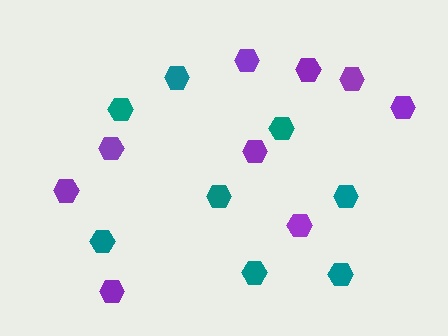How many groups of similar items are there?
There are 2 groups: one group of purple hexagons (9) and one group of teal hexagons (8).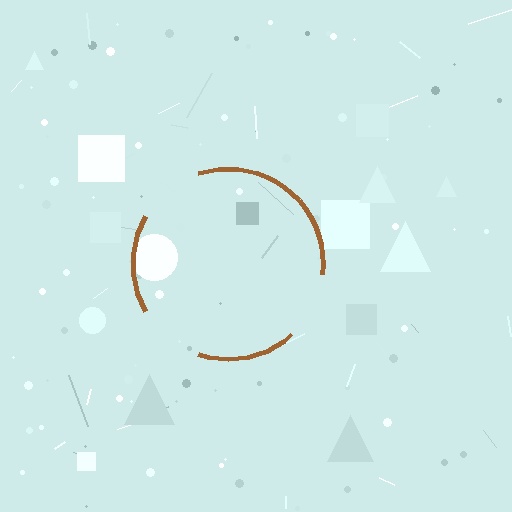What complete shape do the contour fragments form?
The contour fragments form a circle.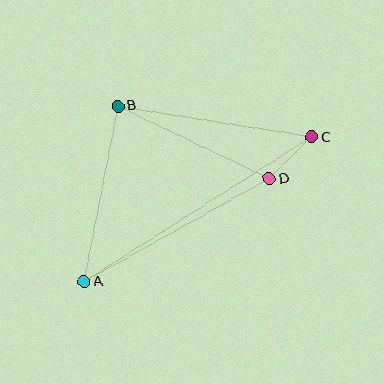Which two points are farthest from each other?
Points A and C are farthest from each other.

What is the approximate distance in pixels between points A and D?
The distance between A and D is approximately 212 pixels.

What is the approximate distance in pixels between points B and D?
The distance between B and D is approximately 168 pixels.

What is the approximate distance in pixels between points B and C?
The distance between B and C is approximately 196 pixels.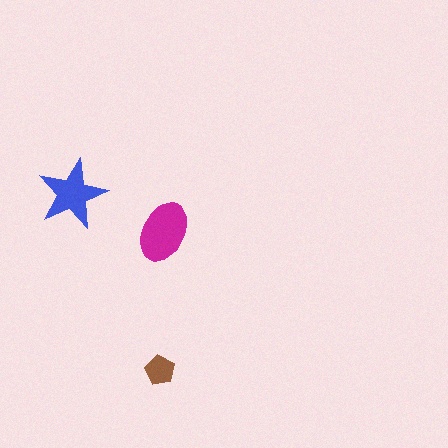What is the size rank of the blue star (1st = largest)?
2nd.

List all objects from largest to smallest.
The magenta ellipse, the blue star, the brown pentagon.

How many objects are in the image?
There are 3 objects in the image.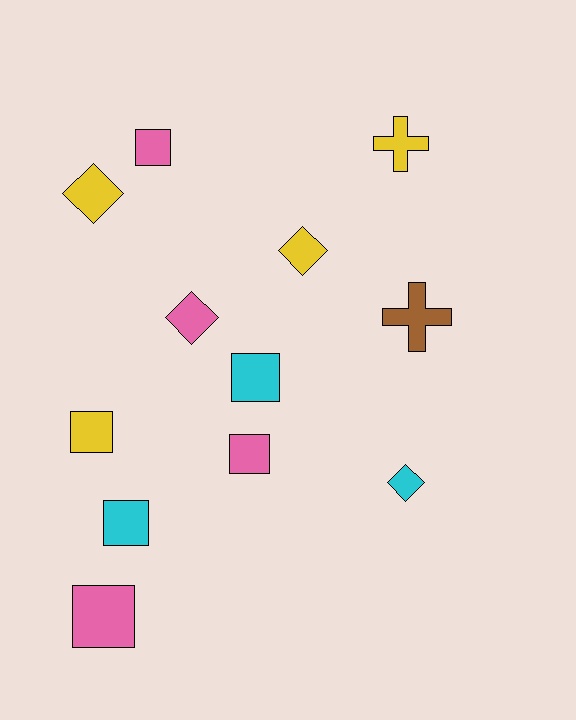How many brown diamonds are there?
There are no brown diamonds.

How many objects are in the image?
There are 12 objects.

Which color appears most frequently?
Pink, with 4 objects.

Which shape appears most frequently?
Square, with 6 objects.